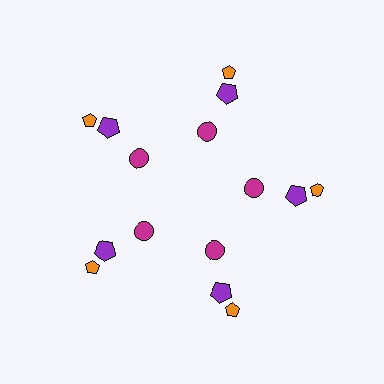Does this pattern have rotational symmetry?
Yes, this pattern has 5-fold rotational symmetry. It looks the same after rotating 72 degrees around the center.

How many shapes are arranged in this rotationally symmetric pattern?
There are 15 shapes, arranged in 5 groups of 3.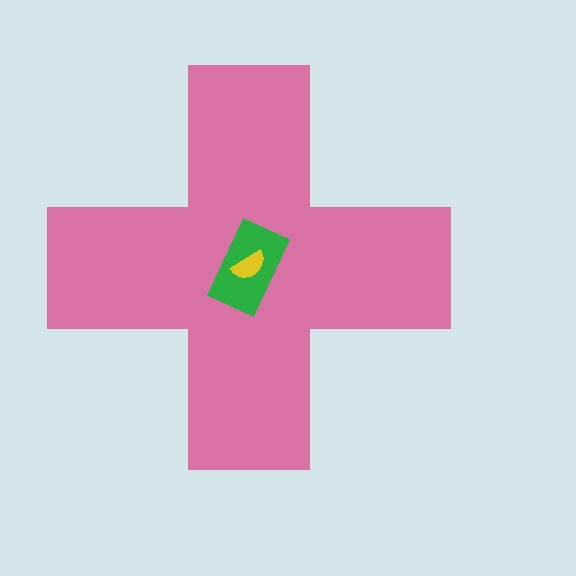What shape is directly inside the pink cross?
The green rectangle.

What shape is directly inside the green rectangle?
The yellow semicircle.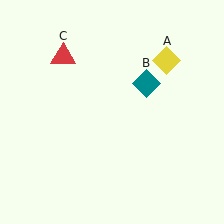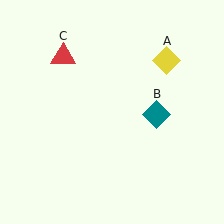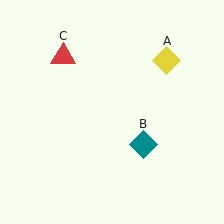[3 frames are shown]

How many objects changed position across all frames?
1 object changed position: teal diamond (object B).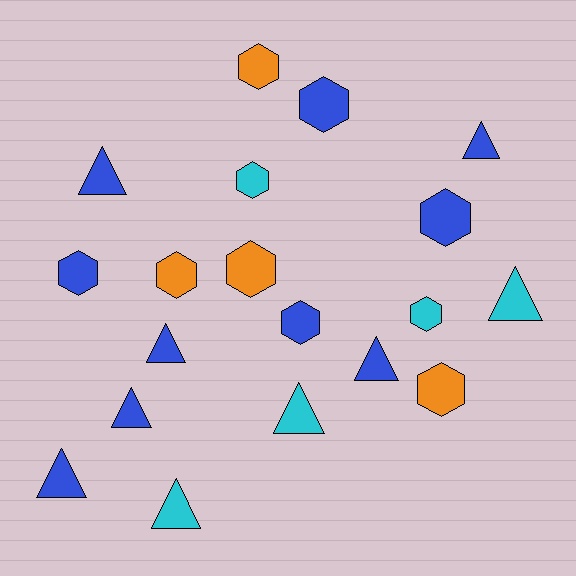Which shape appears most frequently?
Hexagon, with 10 objects.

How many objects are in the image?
There are 19 objects.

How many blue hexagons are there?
There are 4 blue hexagons.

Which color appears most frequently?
Blue, with 10 objects.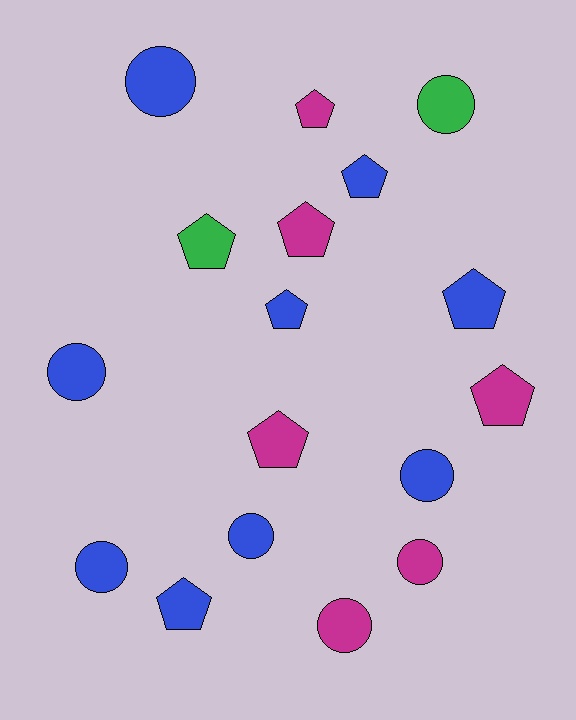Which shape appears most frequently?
Pentagon, with 9 objects.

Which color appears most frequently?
Blue, with 9 objects.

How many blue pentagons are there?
There are 4 blue pentagons.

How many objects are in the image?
There are 17 objects.